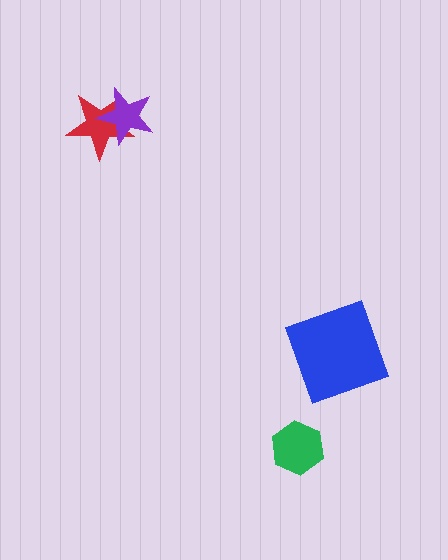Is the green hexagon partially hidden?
No, no other shape covers it.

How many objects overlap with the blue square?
0 objects overlap with the blue square.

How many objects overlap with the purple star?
1 object overlaps with the purple star.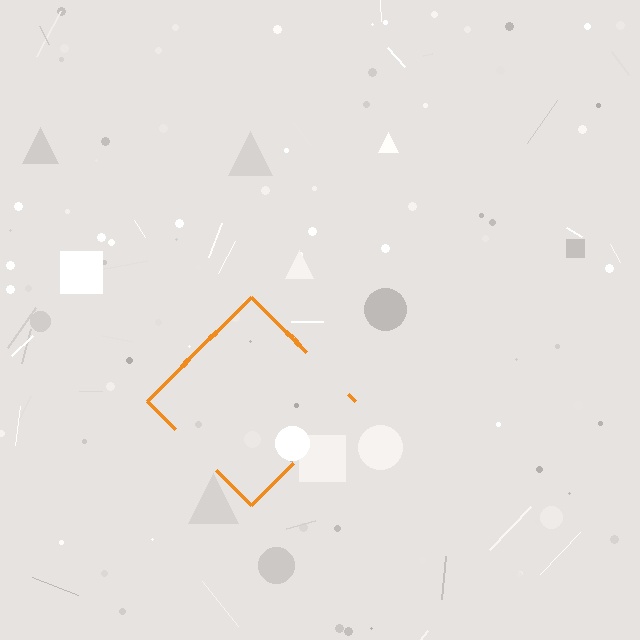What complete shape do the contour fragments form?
The contour fragments form a diamond.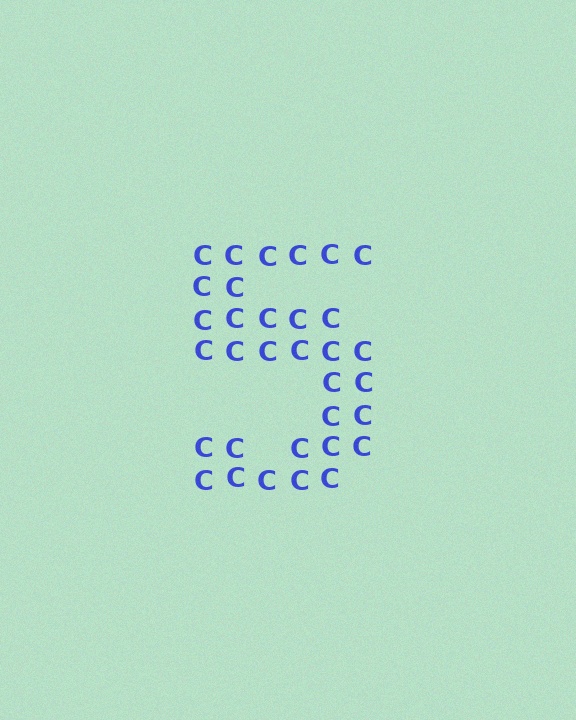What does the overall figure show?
The overall figure shows the digit 5.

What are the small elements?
The small elements are letter C's.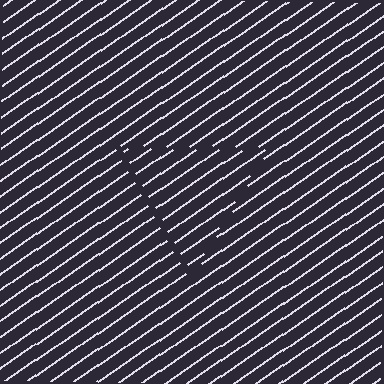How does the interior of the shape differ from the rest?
The interior of the shape contains the same grating, shifted by half a period — the contour is defined by the phase discontinuity where line-ends from the inner and outer gratings abut.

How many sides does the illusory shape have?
3 sides — the line-ends trace a triangle.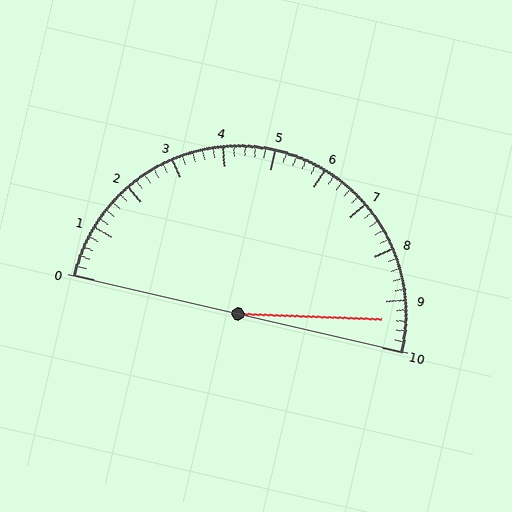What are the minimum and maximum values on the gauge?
The gauge ranges from 0 to 10.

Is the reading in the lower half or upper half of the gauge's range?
The reading is in the upper half of the range (0 to 10).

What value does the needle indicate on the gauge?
The needle indicates approximately 9.4.